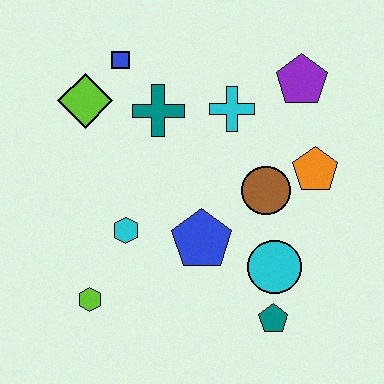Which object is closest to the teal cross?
The blue square is closest to the teal cross.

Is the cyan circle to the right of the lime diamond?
Yes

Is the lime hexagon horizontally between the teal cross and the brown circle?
No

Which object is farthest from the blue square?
The teal pentagon is farthest from the blue square.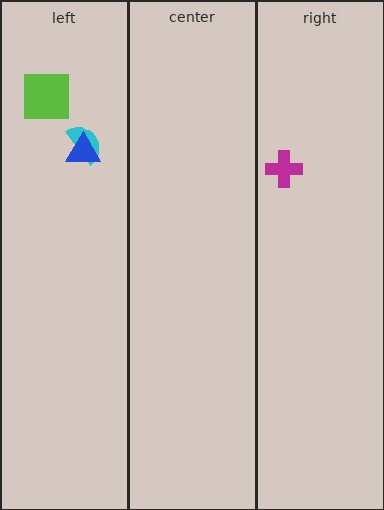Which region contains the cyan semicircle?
The left region.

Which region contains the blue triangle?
The left region.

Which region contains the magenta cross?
The right region.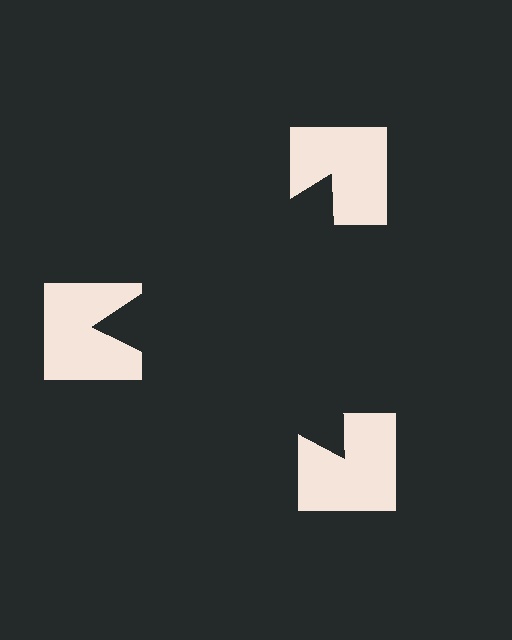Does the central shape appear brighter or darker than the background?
It typically appears slightly darker than the background, even though no actual brightness change is drawn.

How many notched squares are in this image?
There are 3 — one at each vertex of the illusory triangle.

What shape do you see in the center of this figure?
An illusory triangle — its edges are inferred from the aligned wedge cuts in the notched squares, not physically drawn.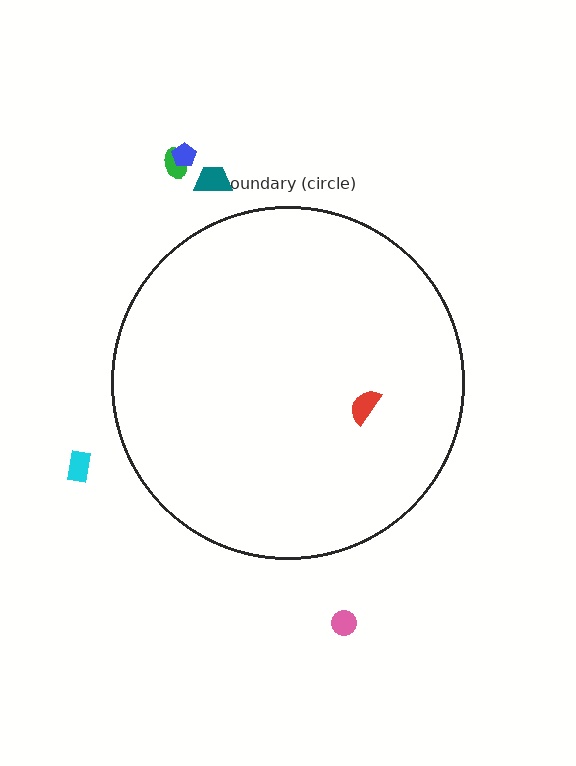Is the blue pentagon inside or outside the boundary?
Outside.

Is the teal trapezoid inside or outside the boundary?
Outside.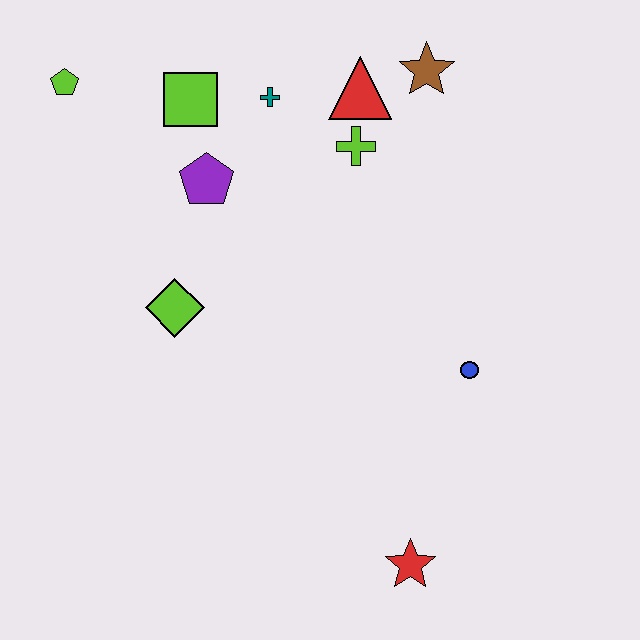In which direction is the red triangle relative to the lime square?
The red triangle is to the right of the lime square.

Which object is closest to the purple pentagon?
The lime square is closest to the purple pentagon.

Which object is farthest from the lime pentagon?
The red star is farthest from the lime pentagon.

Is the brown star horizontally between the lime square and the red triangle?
No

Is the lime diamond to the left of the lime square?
Yes